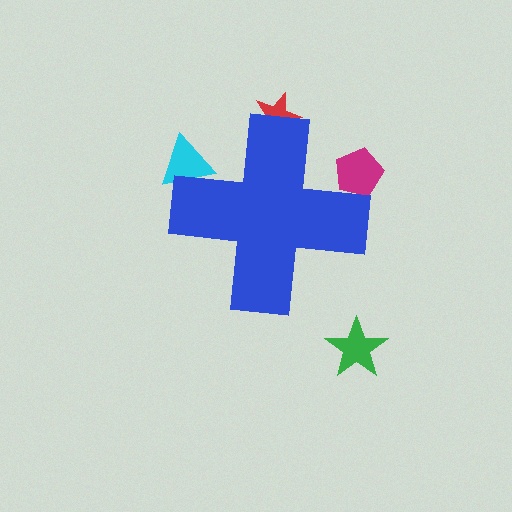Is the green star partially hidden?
No, the green star is fully visible.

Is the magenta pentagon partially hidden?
Yes, the magenta pentagon is partially hidden behind the blue cross.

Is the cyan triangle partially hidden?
Yes, the cyan triangle is partially hidden behind the blue cross.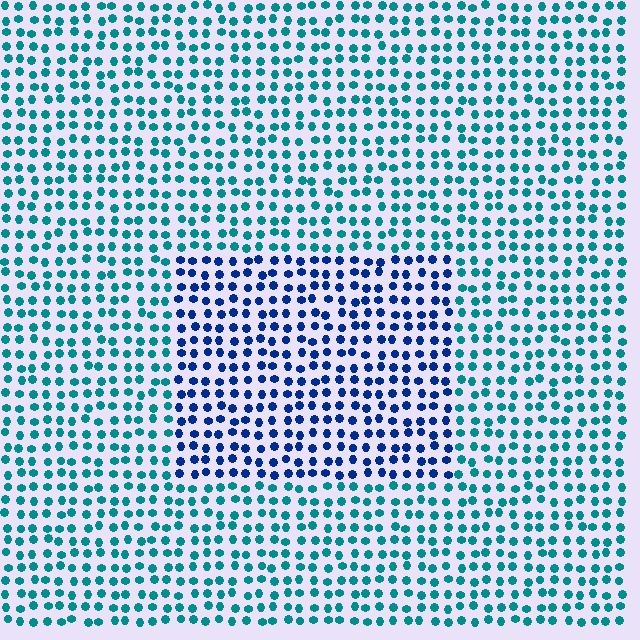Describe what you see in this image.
The image is filled with small teal elements in a uniform arrangement. A rectangle-shaped region is visible where the elements are tinted to a slightly different hue, forming a subtle color boundary.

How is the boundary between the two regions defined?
The boundary is defined purely by a slight shift in hue (about 43 degrees). Spacing, size, and orientation are identical on both sides.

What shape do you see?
I see a rectangle.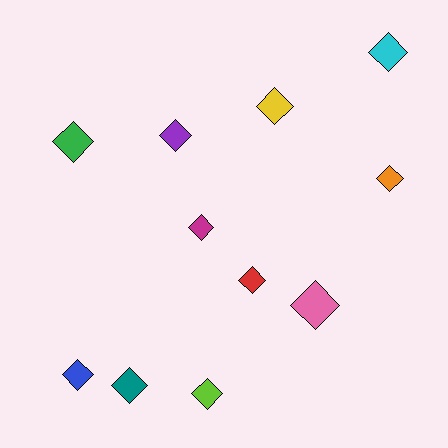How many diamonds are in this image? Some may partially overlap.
There are 11 diamonds.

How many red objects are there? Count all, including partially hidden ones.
There is 1 red object.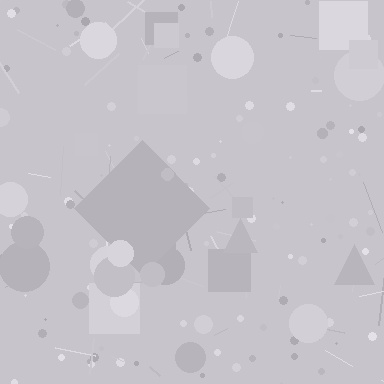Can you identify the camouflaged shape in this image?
The camouflaged shape is a diamond.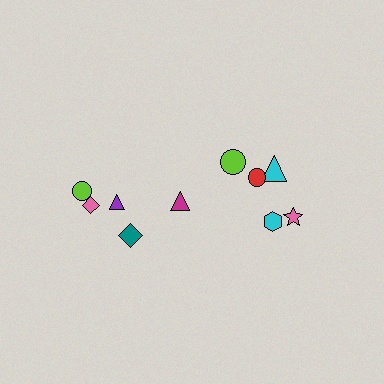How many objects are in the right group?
There are 6 objects.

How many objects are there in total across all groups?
There are 10 objects.